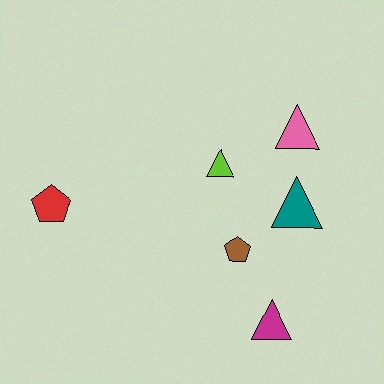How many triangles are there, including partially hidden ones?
There are 4 triangles.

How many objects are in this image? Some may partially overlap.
There are 6 objects.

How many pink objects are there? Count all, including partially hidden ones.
There is 1 pink object.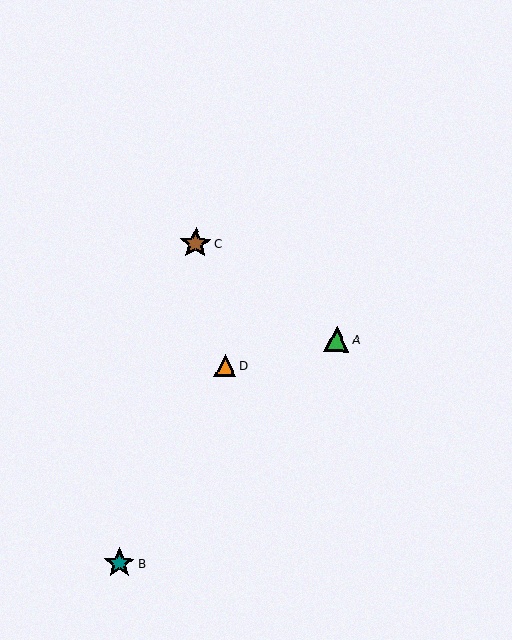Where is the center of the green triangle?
The center of the green triangle is at (337, 339).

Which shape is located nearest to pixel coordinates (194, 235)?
The brown star (labeled C) at (195, 243) is nearest to that location.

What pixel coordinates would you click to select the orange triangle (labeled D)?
Click at (225, 366) to select the orange triangle D.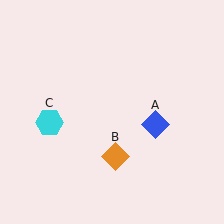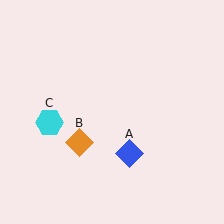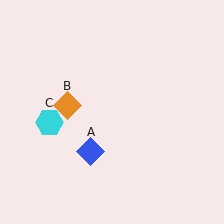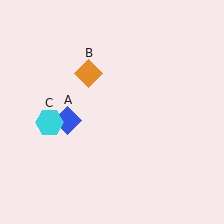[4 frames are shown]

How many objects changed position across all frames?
2 objects changed position: blue diamond (object A), orange diamond (object B).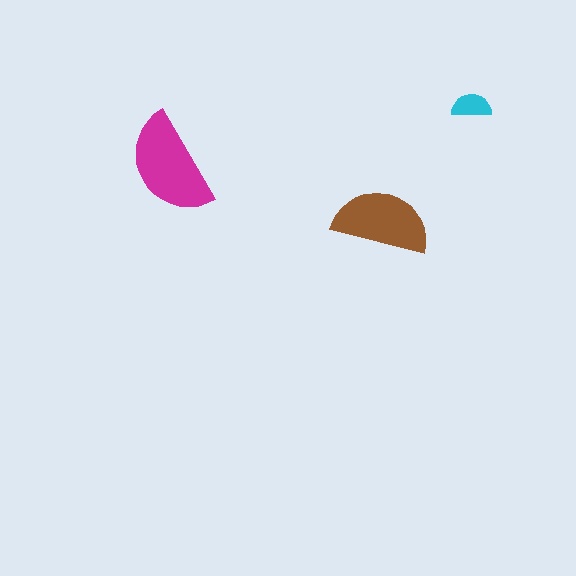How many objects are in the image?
There are 3 objects in the image.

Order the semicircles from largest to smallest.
the magenta one, the brown one, the cyan one.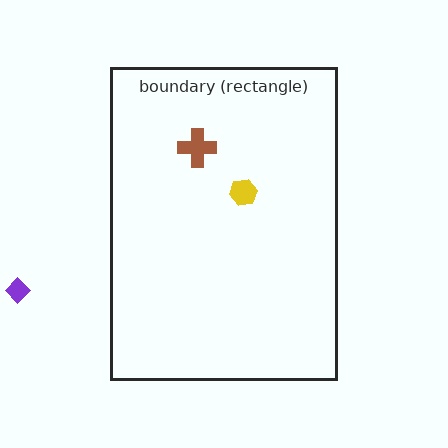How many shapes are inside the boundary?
2 inside, 1 outside.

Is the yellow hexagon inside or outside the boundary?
Inside.